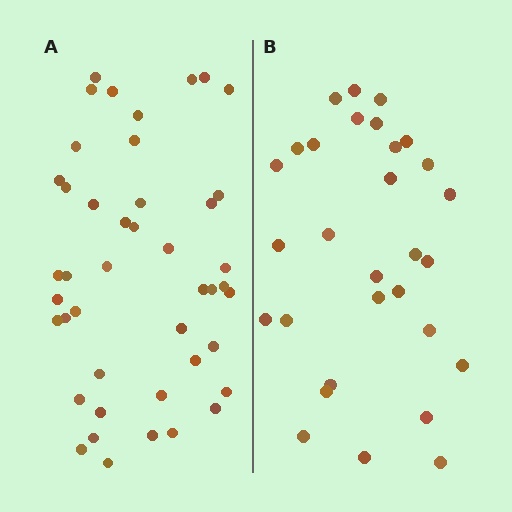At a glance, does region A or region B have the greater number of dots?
Region A (the left region) has more dots.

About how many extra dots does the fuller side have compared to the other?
Region A has approximately 15 more dots than region B.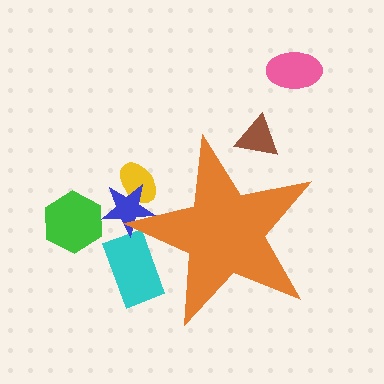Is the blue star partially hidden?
Yes, the blue star is partially hidden behind the orange star.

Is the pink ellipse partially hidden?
No, the pink ellipse is fully visible.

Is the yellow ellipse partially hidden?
Yes, the yellow ellipse is partially hidden behind the orange star.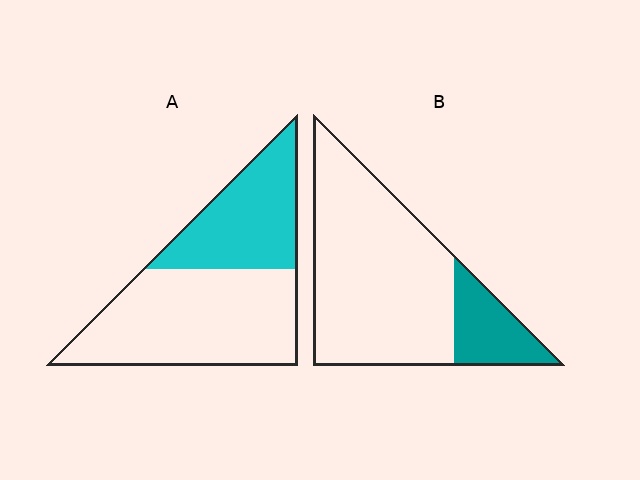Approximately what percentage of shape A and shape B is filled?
A is approximately 40% and B is approximately 20%.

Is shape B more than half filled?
No.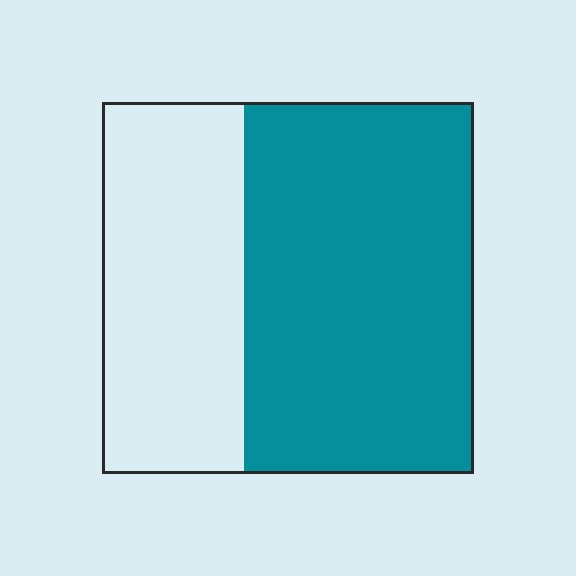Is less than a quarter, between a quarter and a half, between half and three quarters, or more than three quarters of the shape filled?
Between half and three quarters.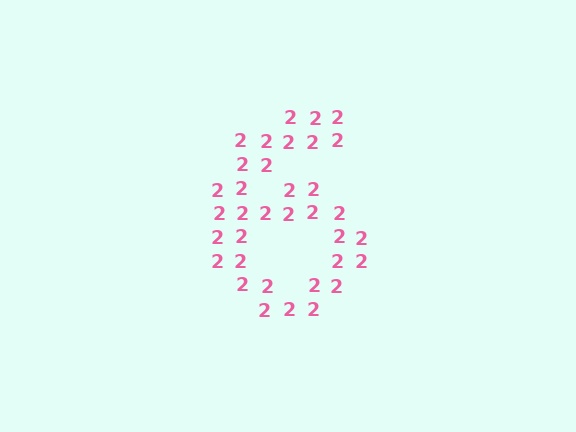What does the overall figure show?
The overall figure shows the digit 6.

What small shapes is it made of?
It is made of small digit 2's.